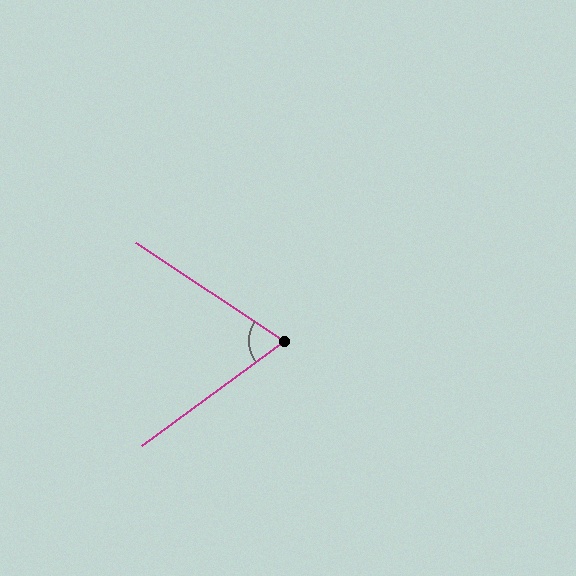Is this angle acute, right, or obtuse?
It is acute.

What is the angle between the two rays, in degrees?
Approximately 70 degrees.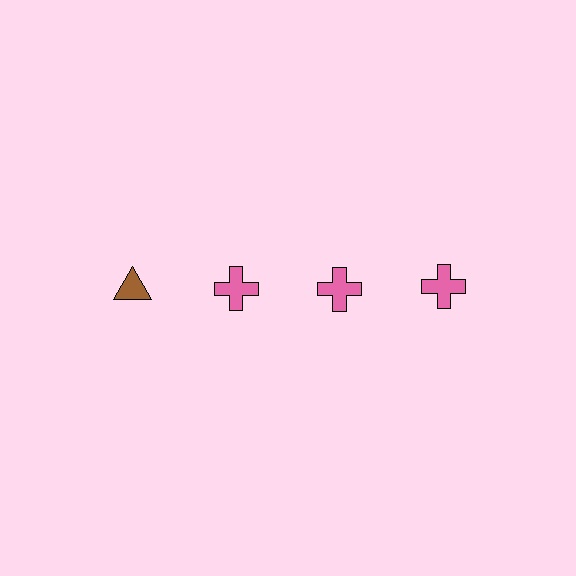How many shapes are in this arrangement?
There are 4 shapes arranged in a grid pattern.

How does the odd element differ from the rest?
It differs in both color (brown instead of pink) and shape (triangle instead of cross).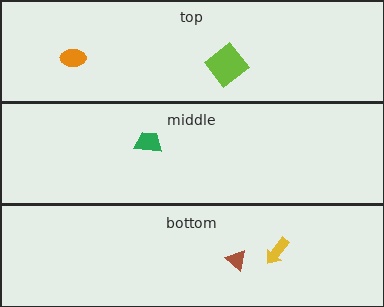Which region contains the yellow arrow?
The bottom region.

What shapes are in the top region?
The orange ellipse, the lime diamond.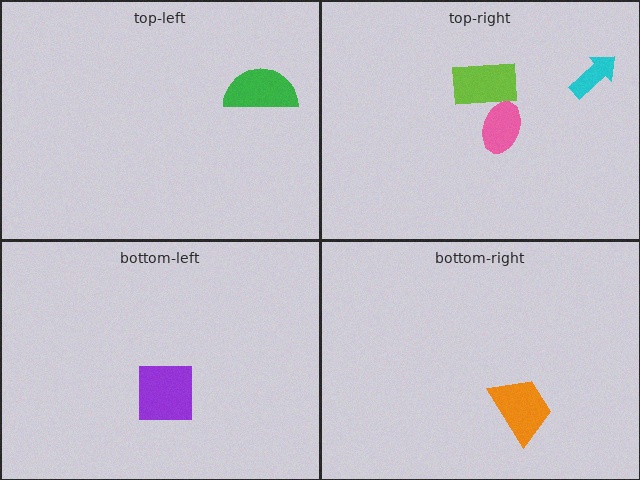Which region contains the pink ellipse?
The top-right region.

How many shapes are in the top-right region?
3.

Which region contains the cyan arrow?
The top-right region.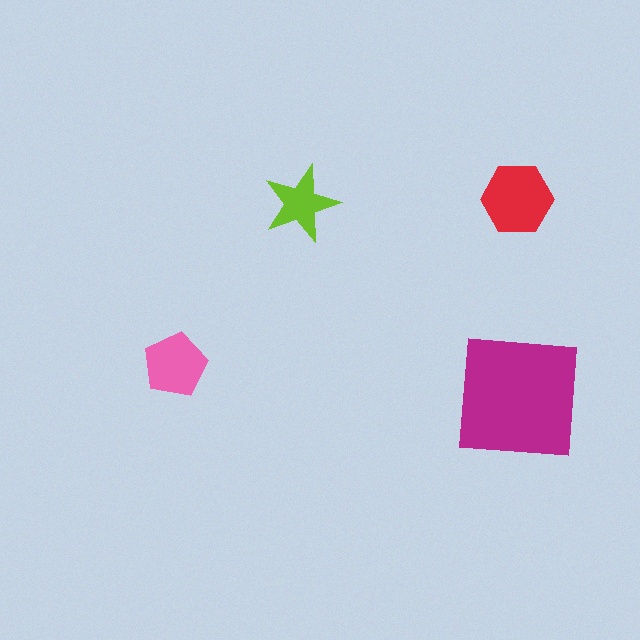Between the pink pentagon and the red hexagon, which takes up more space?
The red hexagon.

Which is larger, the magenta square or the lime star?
The magenta square.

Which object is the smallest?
The lime star.